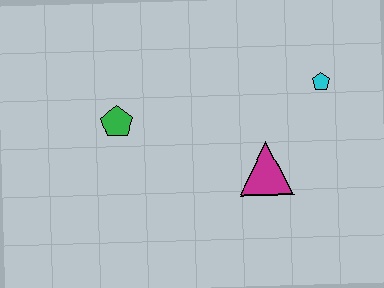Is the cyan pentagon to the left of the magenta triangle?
No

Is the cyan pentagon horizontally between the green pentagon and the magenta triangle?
No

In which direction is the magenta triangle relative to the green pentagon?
The magenta triangle is to the right of the green pentagon.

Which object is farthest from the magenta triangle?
The green pentagon is farthest from the magenta triangle.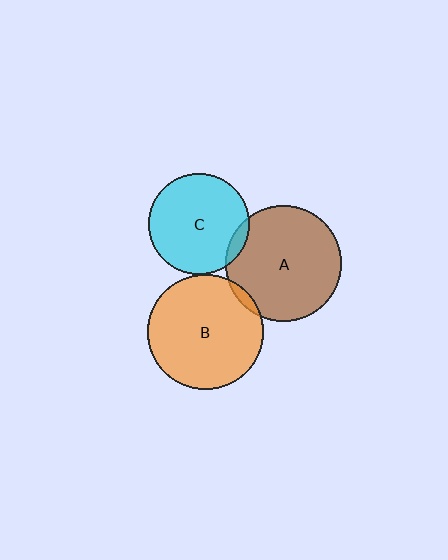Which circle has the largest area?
Circle A (brown).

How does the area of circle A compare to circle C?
Approximately 1.3 times.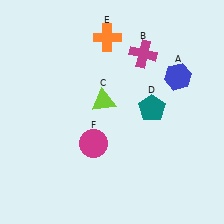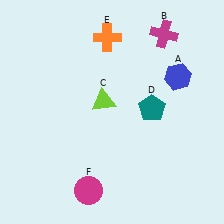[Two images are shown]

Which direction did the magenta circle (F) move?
The magenta circle (F) moved down.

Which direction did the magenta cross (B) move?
The magenta cross (B) moved right.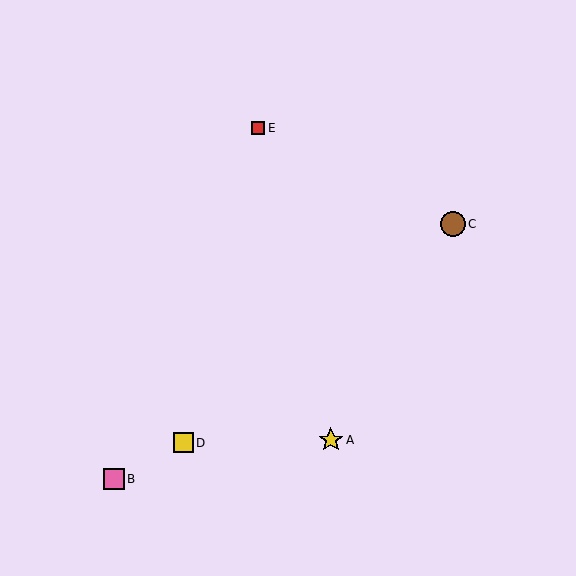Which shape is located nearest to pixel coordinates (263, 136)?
The red square (labeled E) at (258, 128) is nearest to that location.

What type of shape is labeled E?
Shape E is a red square.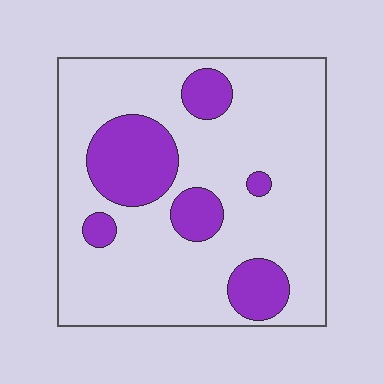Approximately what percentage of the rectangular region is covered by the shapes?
Approximately 20%.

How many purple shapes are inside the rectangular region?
6.